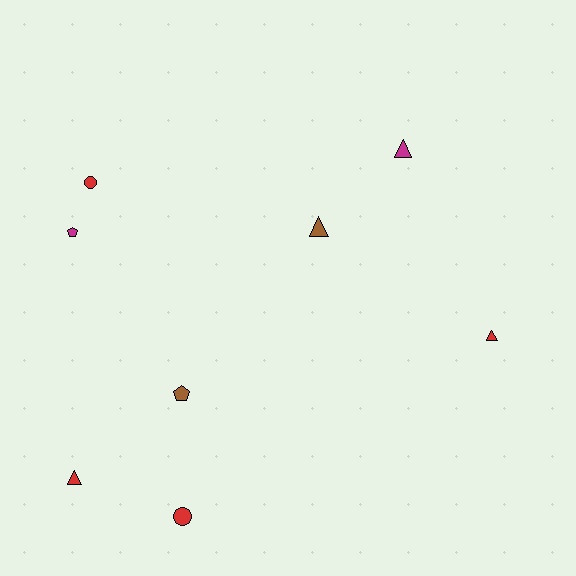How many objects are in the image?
There are 8 objects.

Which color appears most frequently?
Red, with 4 objects.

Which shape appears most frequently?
Triangle, with 4 objects.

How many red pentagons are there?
There are no red pentagons.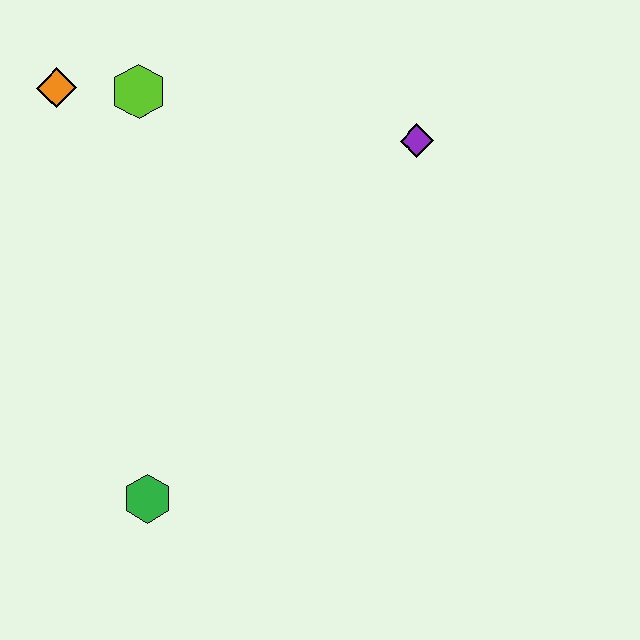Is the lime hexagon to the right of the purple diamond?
No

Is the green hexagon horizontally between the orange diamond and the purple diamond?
Yes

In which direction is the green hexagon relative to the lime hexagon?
The green hexagon is below the lime hexagon.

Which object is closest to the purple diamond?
The lime hexagon is closest to the purple diamond.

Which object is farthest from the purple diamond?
The green hexagon is farthest from the purple diamond.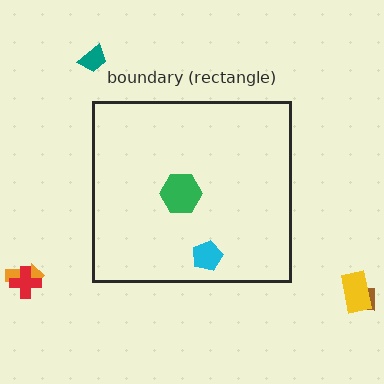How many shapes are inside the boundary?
2 inside, 5 outside.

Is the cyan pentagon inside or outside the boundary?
Inside.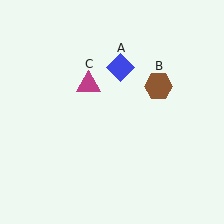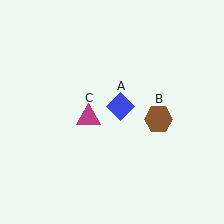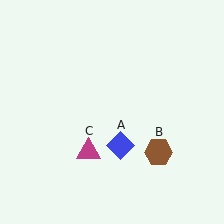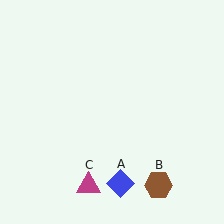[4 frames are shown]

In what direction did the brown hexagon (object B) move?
The brown hexagon (object B) moved down.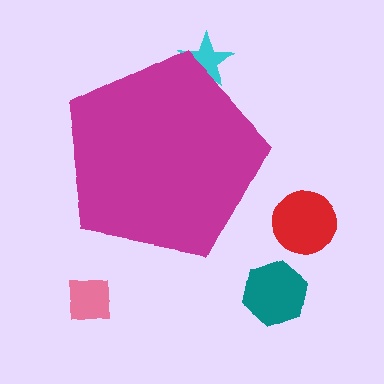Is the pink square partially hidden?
No, the pink square is fully visible.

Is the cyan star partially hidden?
Yes, the cyan star is partially hidden behind the magenta pentagon.